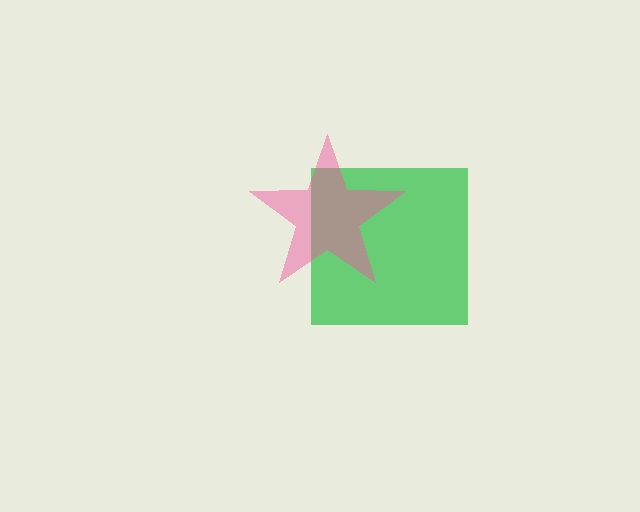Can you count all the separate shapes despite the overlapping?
Yes, there are 2 separate shapes.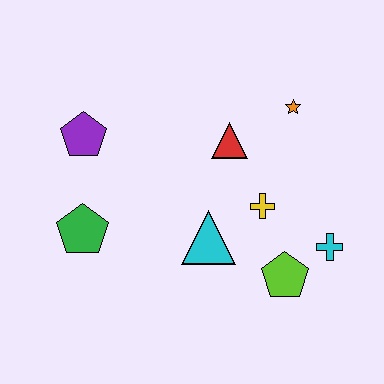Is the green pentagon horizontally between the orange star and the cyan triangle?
No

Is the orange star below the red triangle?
No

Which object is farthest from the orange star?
The green pentagon is farthest from the orange star.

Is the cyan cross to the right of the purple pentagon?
Yes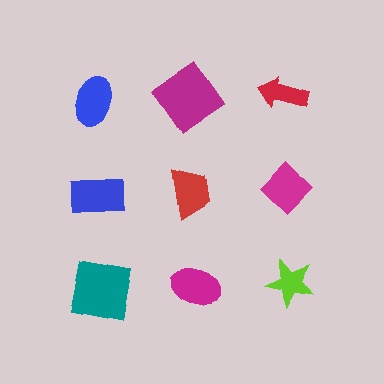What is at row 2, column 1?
A blue rectangle.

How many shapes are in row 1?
3 shapes.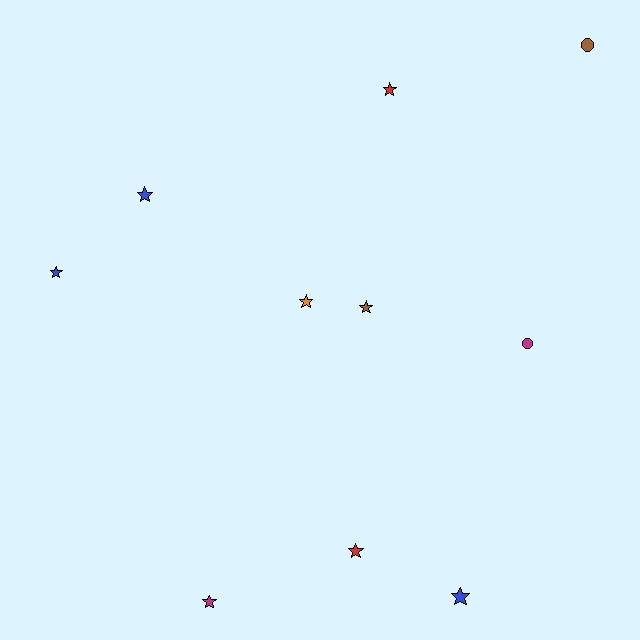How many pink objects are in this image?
There are no pink objects.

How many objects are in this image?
There are 10 objects.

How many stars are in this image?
There are 8 stars.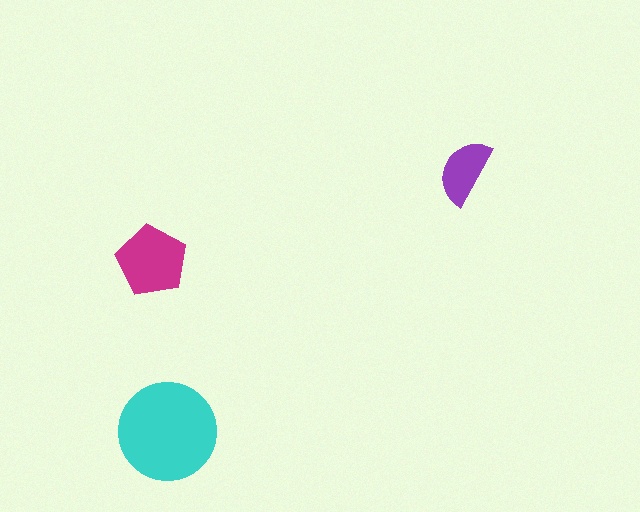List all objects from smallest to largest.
The purple semicircle, the magenta pentagon, the cyan circle.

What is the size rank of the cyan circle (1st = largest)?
1st.